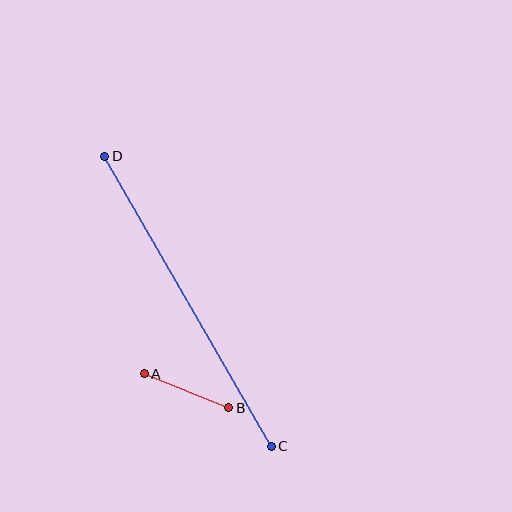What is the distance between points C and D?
The distance is approximately 334 pixels.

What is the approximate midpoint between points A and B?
The midpoint is at approximately (187, 391) pixels.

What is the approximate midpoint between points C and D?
The midpoint is at approximately (188, 301) pixels.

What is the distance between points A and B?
The distance is approximately 91 pixels.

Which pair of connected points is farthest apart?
Points C and D are farthest apart.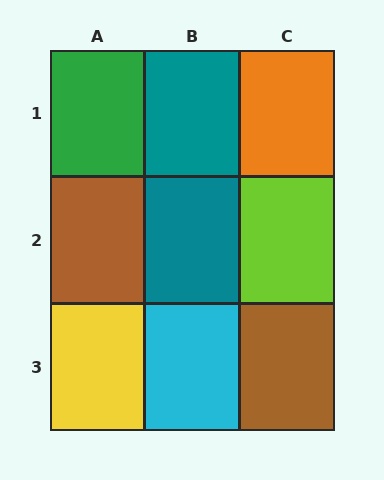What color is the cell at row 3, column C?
Brown.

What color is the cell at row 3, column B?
Cyan.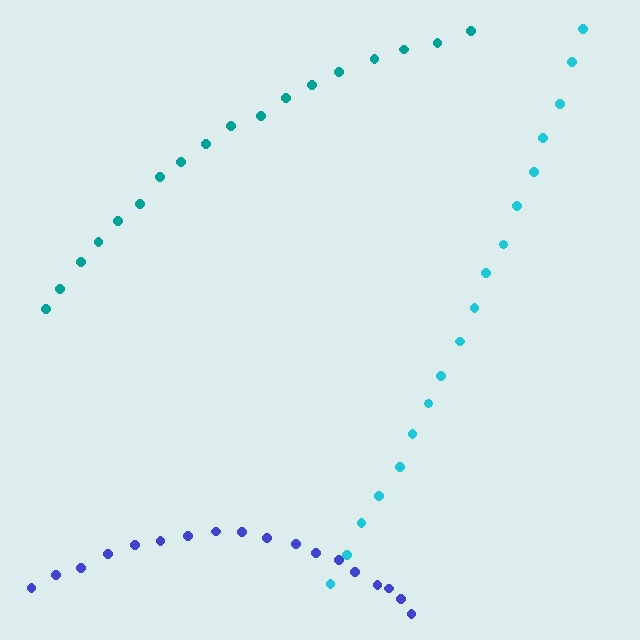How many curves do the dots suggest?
There are 3 distinct paths.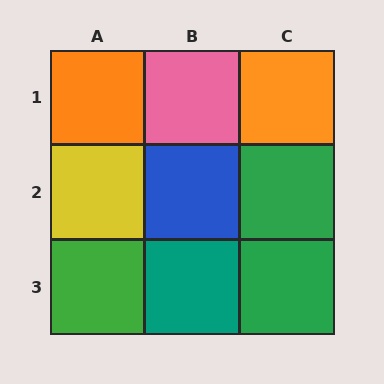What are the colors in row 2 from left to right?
Yellow, blue, green.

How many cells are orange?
2 cells are orange.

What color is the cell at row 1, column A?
Orange.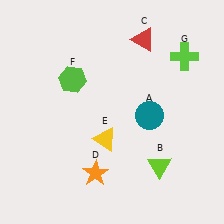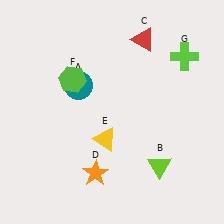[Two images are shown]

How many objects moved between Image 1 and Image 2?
1 object moved between the two images.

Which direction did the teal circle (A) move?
The teal circle (A) moved left.